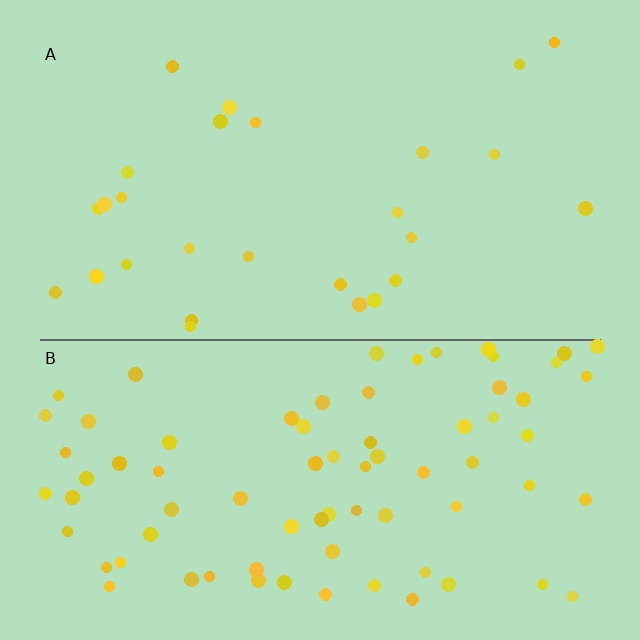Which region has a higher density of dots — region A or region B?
B (the bottom).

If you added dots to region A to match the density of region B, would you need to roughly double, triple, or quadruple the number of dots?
Approximately triple.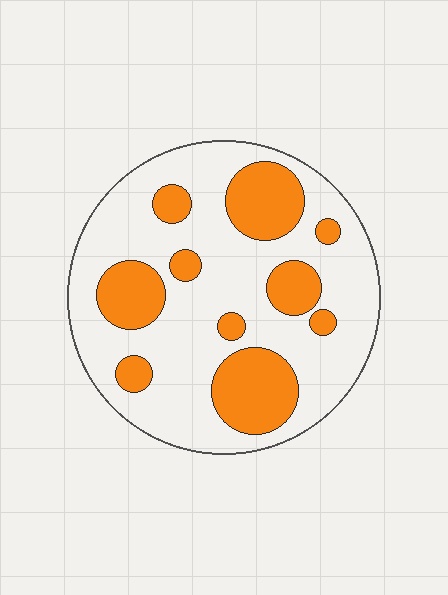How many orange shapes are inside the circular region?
10.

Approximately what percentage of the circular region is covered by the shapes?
Approximately 30%.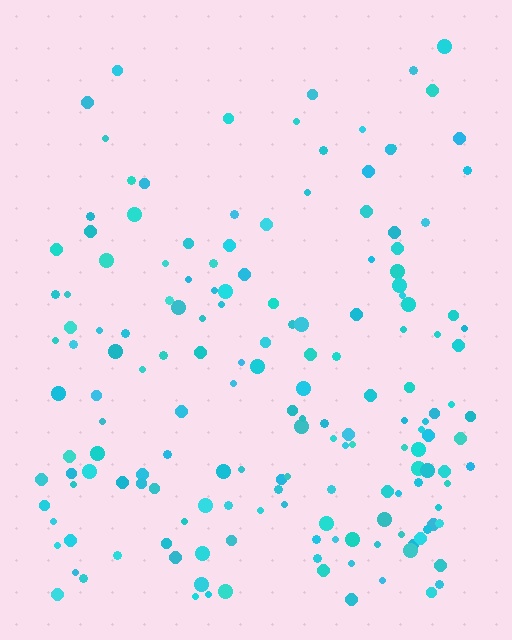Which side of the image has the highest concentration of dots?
The bottom.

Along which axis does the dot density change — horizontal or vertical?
Vertical.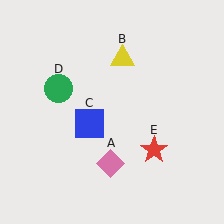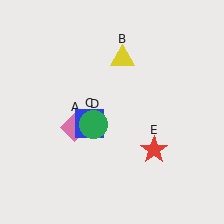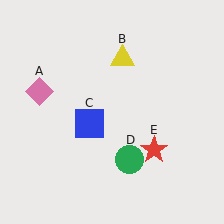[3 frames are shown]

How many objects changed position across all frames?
2 objects changed position: pink diamond (object A), green circle (object D).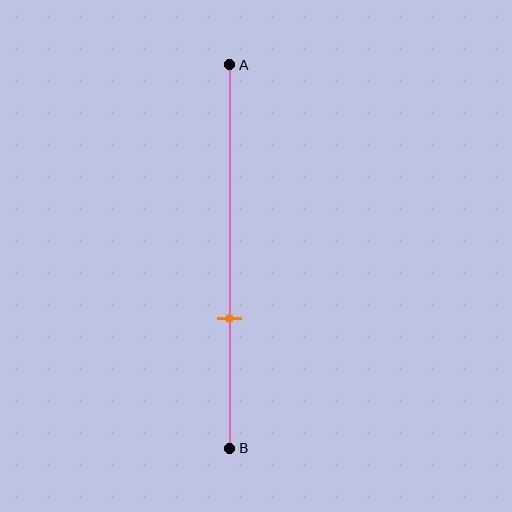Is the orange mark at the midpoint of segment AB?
No, the mark is at about 65% from A, not at the 50% midpoint.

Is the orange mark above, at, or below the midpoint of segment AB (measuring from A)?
The orange mark is below the midpoint of segment AB.